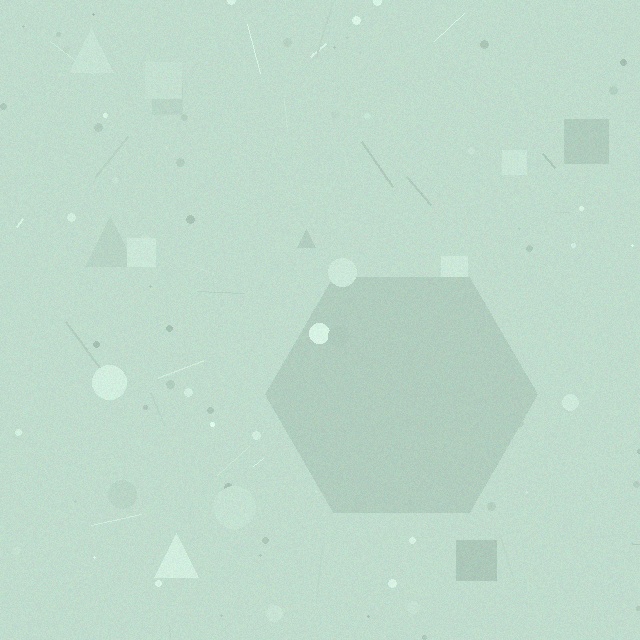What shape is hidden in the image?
A hexagon is hidden in the image.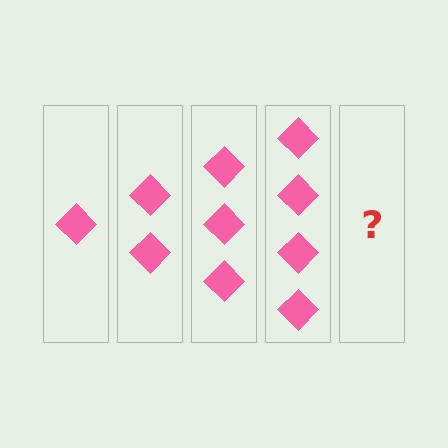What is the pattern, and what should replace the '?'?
The pattern is that each step adds one more diamond. The '?' should be 5 diamonds.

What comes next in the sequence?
The next element should be 5 diamonds.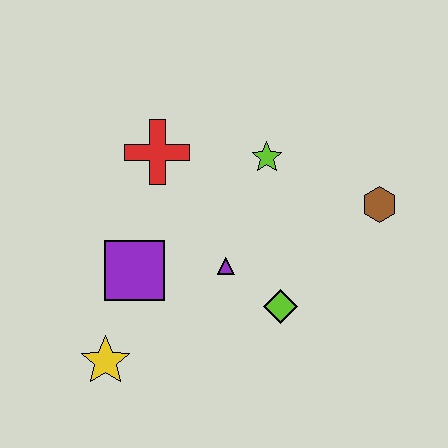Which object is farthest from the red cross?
The brown hexagon is farthest from the red cross.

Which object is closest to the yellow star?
The purple square is closest to the yellow star.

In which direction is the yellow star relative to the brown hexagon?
The yellow star is to the left of the brown hexagon.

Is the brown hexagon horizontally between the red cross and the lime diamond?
No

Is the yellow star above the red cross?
No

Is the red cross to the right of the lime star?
No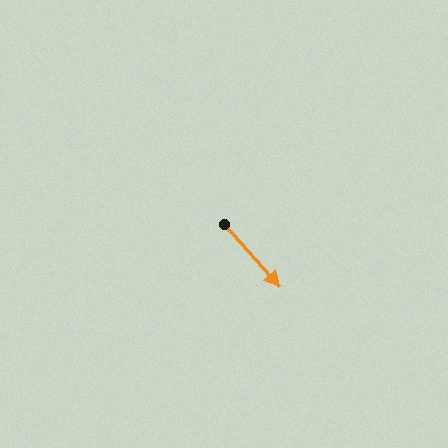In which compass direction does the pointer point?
Southeast.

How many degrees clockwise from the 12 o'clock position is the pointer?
Approximately 139 degrees.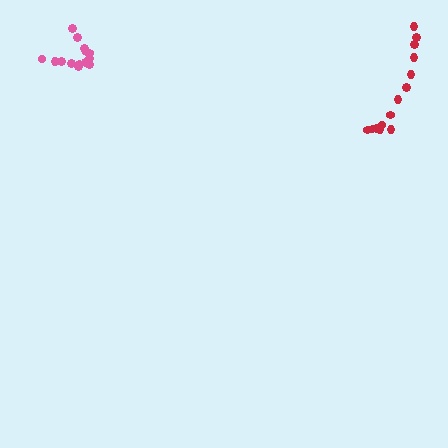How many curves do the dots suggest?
There are 2 distinct paths.